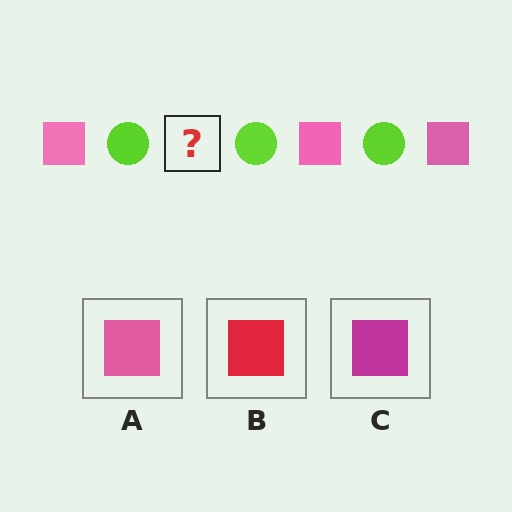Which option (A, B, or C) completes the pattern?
A.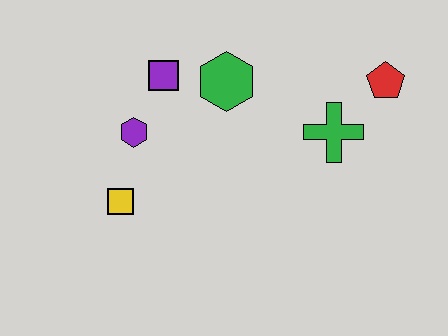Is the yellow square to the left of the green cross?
Yes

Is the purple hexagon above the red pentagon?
No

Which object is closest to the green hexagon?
The purple square is closest to the green hexagon.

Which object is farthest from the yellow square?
The red pentagon is farthest from the yellow square.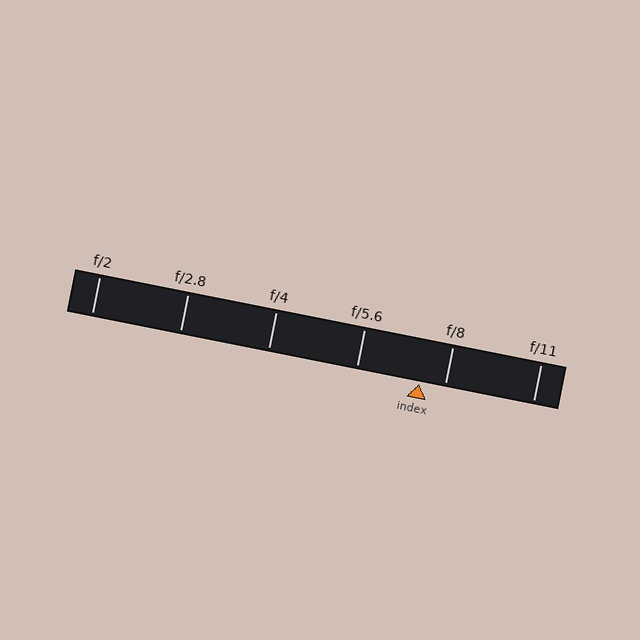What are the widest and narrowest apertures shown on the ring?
The widest aperture shown is f/2 and the narrowest is f/11.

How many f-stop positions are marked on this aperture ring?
There are 6 f-stop positions marked.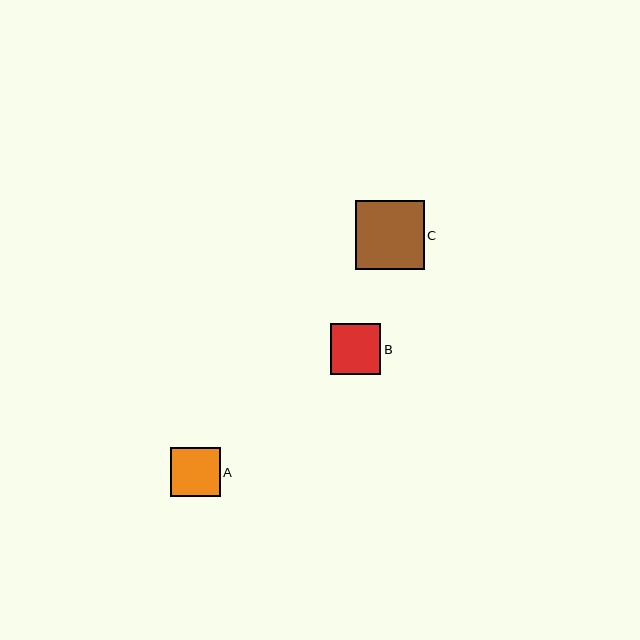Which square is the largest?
Square C is the largest with a size of approximately 69 pixels.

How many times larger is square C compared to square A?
Square C is approximately 1.4 times the size of square A.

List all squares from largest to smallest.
From largest to smallest: C, B, A.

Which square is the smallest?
Square A is the smallest with a size of approximately 49 pixels.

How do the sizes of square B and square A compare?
Square B and square A are approximately the same size.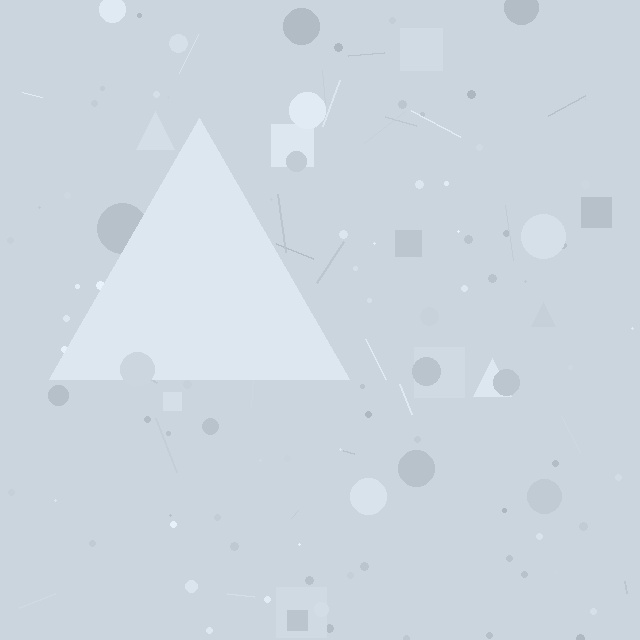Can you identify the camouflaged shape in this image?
The camouflaged shape is a triangle.